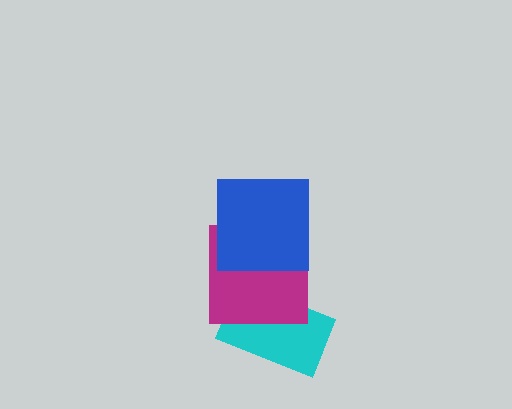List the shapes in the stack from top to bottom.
From top to bottom: the blue square, the magenta square, the cyan rectangle.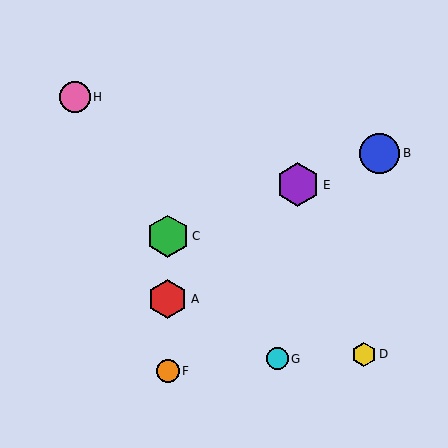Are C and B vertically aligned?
No, C is at x≈168 and B is at x≈380.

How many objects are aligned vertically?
3 objects (A, C, F) are aligned vertically.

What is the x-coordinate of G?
Object G is at x≈277.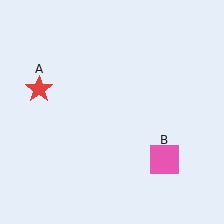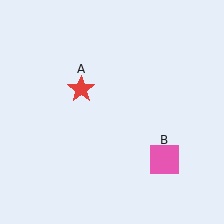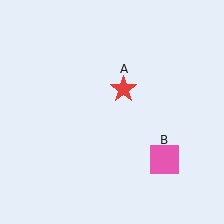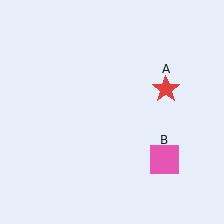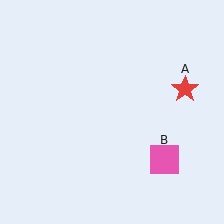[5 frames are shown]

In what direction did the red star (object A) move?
The red star (object A) moved right.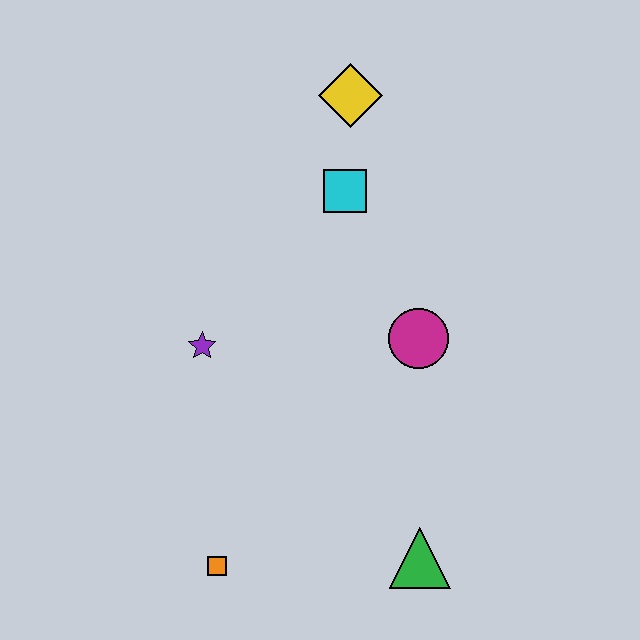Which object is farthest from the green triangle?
The yellow diamond is farthest from the green triangle.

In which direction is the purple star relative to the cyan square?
The purple star is below the cyan square.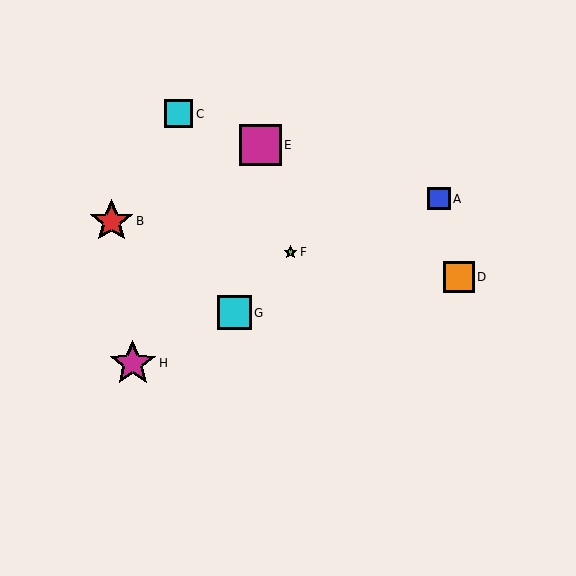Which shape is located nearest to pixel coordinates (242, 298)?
The cyan square (labeled G) at (234, 313) is nearest to that location.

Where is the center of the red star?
The center of the red star is at (112, 221).